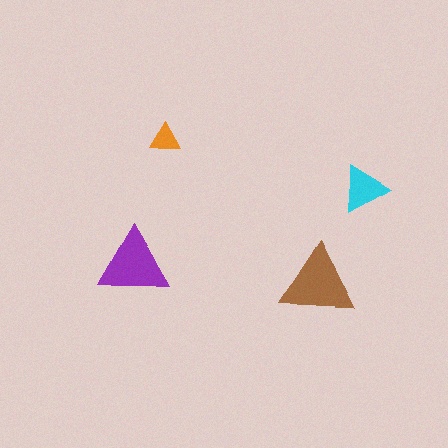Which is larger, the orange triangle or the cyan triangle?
The cyan one.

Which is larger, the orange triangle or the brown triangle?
The brown one.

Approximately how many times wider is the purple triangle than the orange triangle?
About 2.5 times wider.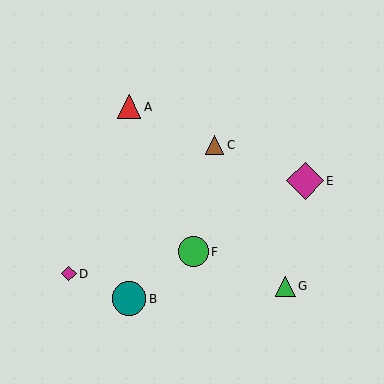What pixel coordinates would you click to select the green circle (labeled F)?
Click at (194, 252) to select the green circle F.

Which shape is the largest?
The magenta diamond (labeled E) is the largest.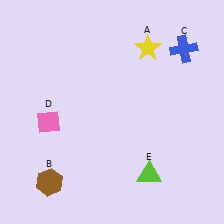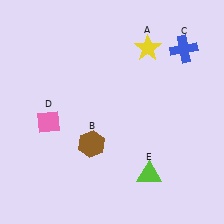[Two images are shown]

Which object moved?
The brown hexagon (B) moved right.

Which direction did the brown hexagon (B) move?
The brown hexagon (B) moved right.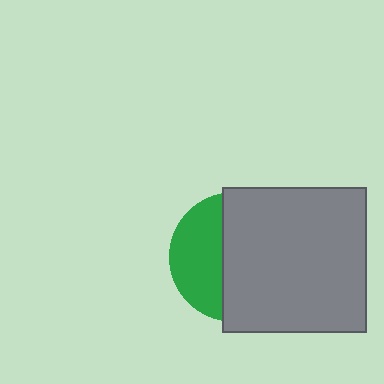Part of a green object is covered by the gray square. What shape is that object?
It is a circle.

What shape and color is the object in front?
The object in front is a gray square.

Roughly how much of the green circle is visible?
A small part of it is visible (roughly 37%).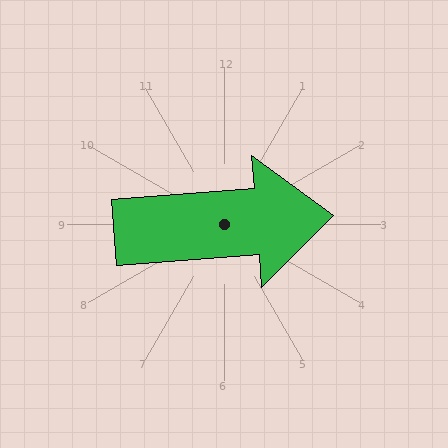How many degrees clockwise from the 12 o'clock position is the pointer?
Approximately 86 degrees.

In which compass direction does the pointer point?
East.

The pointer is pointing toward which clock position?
Roughly 3 o'clock.